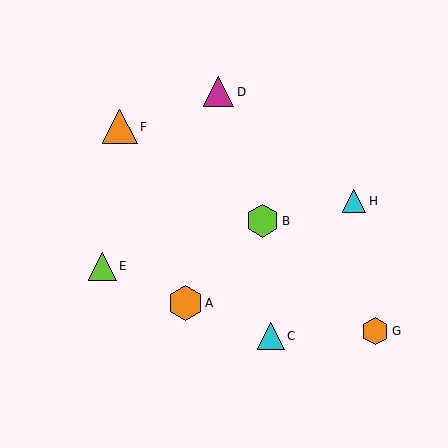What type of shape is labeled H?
Shape H is a cyan triangle.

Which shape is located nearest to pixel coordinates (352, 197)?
The cyan triangle (labeled H) at (354, 201) is nearest to that location.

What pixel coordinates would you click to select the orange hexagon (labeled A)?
Click at (185, 303) to select the orange hexagon A.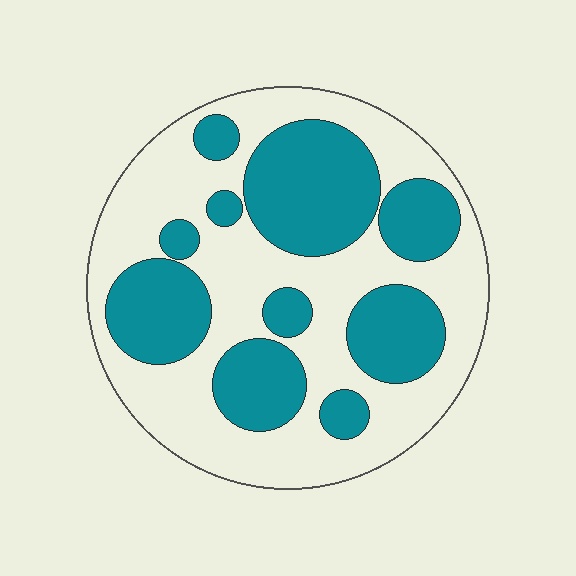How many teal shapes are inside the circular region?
10.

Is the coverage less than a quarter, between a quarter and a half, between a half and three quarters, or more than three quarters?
Between a quarter and a half.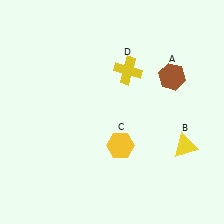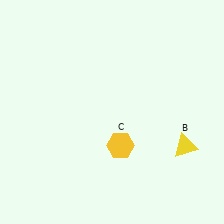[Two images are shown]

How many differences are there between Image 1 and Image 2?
There are 2 differences between the two images.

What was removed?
The yellow cross (D), the brown hexagon (A) were removed in Image 2.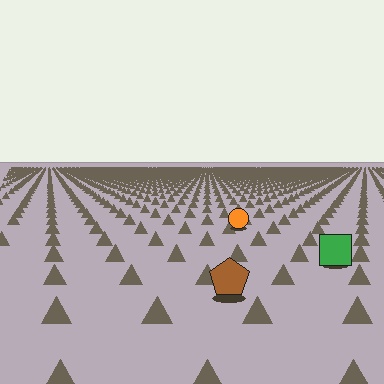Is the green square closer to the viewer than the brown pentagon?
No. The brown pentagon is closer — you can tell from the texture gradient: the ground texture is coarser near it.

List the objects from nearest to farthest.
From nearest to farthest: the brown pentagon, the green square, the orange circle.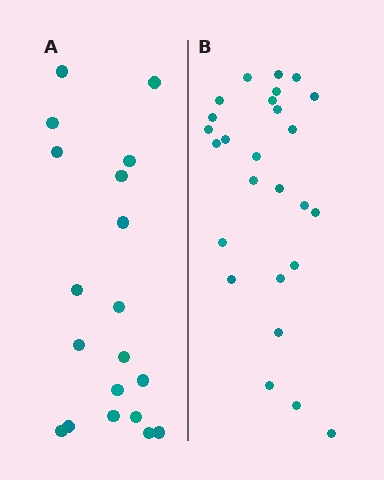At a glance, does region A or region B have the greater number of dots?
Region B (the right region) has more dots.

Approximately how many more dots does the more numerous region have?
Region B has roughly 8 or so more dots than region A.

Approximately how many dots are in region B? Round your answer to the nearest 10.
About 30 dots. (The exact count is 26, which rounds to 30.)